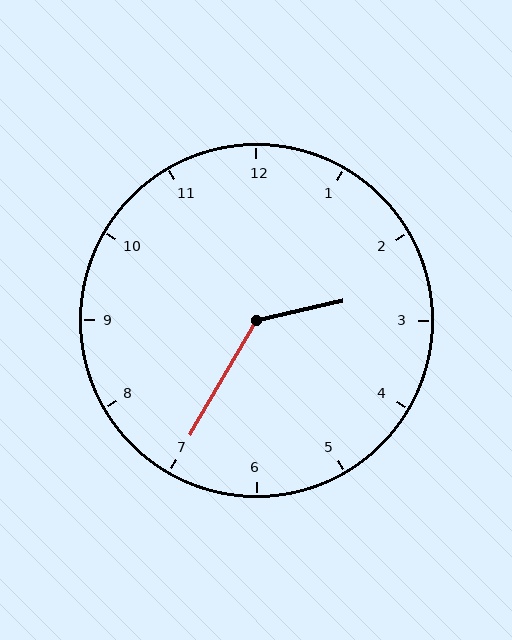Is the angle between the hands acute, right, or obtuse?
It is obtuse.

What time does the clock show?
2:35.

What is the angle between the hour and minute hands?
Approximately 132 degrees.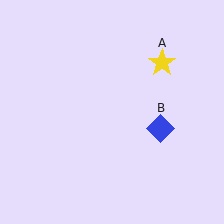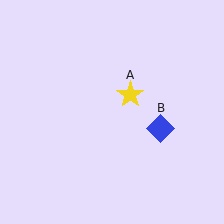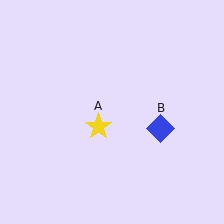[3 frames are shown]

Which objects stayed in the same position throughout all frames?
Blue diamond (object B) remained stationary.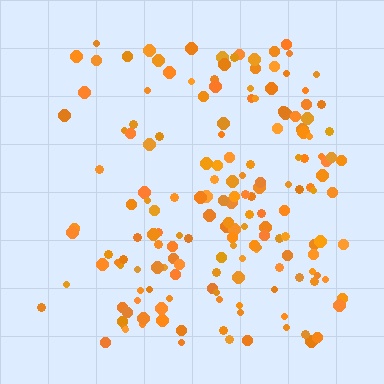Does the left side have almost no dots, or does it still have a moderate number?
Still a moderate number, just noticeably fewer than the right.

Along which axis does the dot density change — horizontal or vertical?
Horizontal.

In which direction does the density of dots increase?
From left to right, with the right side densest.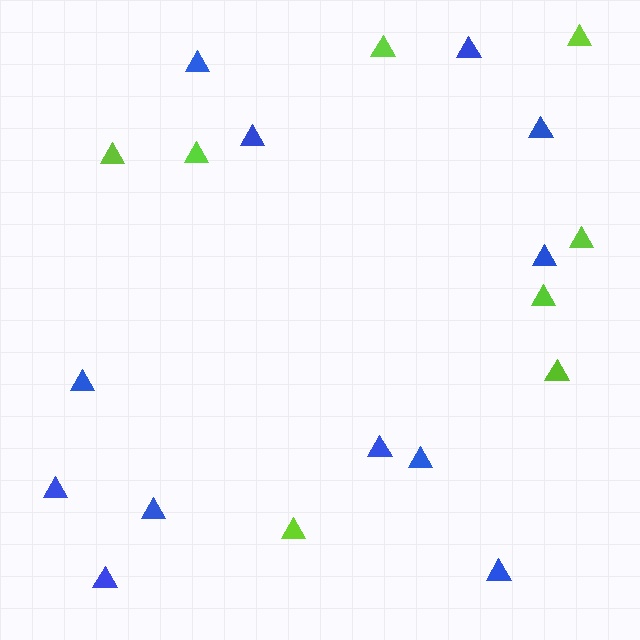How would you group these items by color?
There are 2 groups: one group of blue triangles (12) and one group of lime triangles (8).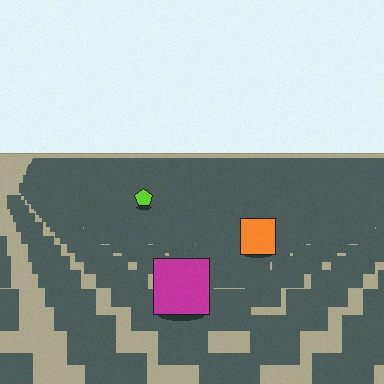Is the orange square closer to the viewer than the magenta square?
No. The magenta square is closer — you can tell from the texture gradient: the ground texture is coarser near it.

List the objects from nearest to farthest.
From nearest to farthest: the magenta square, the orange square, the lime pentagon.